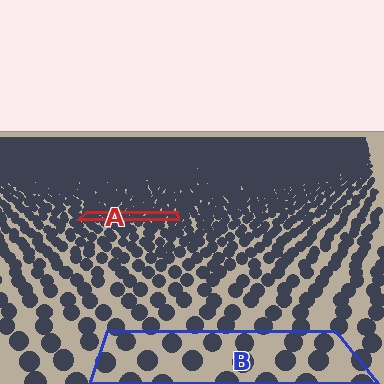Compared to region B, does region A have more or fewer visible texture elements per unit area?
Region A has more texture elements per unit area — they are packed more densely because it is farther away.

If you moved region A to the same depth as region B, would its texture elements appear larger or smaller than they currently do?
They would appear larger. At a closer depth, the same texture elements are projected at a bigger on-screen size.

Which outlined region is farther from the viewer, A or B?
Region A is farther from the viewer — the texture elements inside it appear smaller and more densely packed.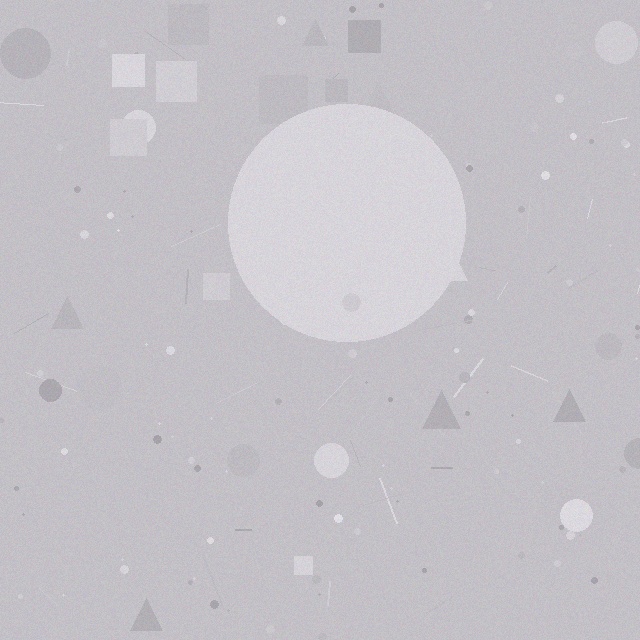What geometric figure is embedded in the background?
A circle is embedded in the background.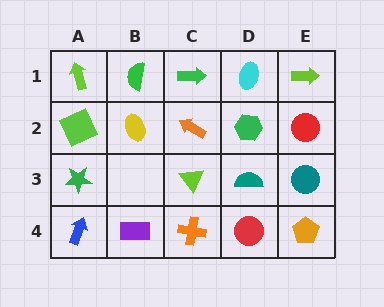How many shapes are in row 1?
5 shapes.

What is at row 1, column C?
A green arrow.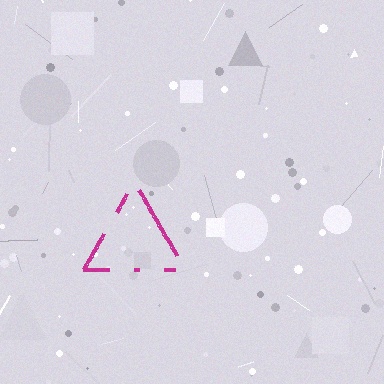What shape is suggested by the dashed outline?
The dashed outline suggests a triangle.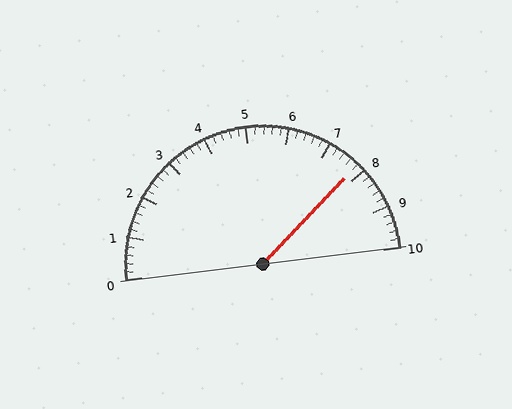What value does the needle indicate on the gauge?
The needle indicates approximately 7.8.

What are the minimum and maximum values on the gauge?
The gauge ranges from 0 to 10.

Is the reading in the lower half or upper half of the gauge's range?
The reading is in the upper half of the range (0 to 10).